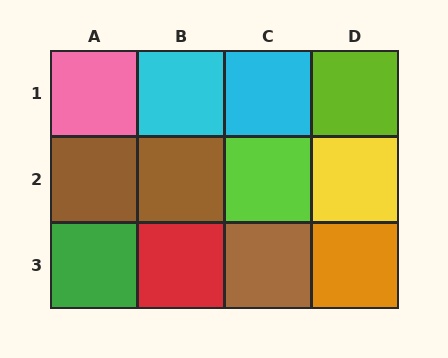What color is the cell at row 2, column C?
Lime.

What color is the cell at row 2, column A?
Brown.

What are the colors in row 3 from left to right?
Green, red, brown, orange.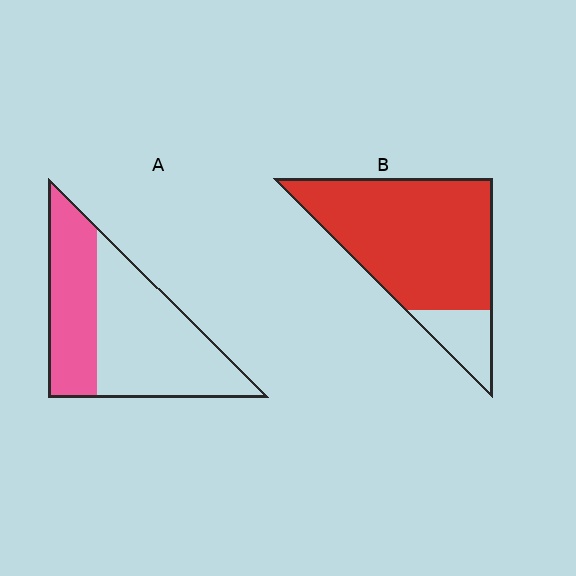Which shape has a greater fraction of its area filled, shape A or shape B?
Shape B.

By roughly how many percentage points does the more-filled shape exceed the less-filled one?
By roughly 45 percentage points (B over A).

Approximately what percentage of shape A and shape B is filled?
A is approximately 40% and B is approximately 85%.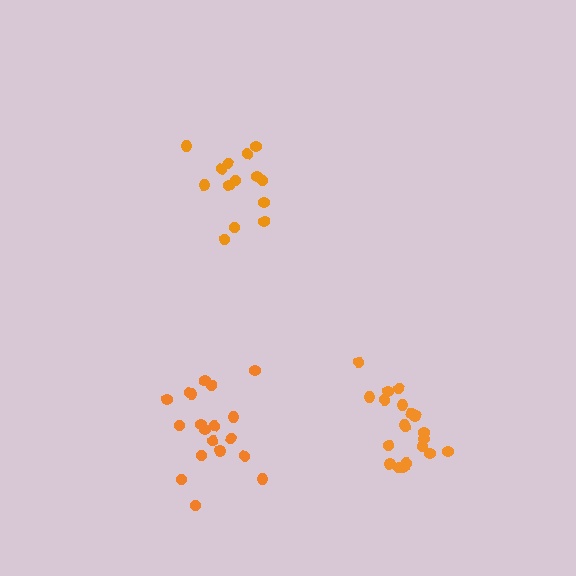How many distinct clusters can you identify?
There are 3 distinct clusters.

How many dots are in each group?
Group 1: 14 dots, Group 2: 19 dots, Group 3: 20 dots (53 total).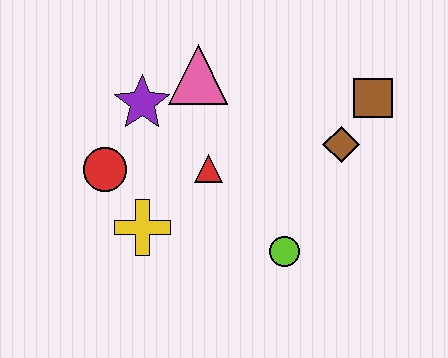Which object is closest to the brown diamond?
The brown square is closest to the brown diamond.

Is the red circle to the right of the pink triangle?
No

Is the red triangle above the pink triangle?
No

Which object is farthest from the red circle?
The brown square is farthest from the red circle.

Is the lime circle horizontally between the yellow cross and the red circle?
No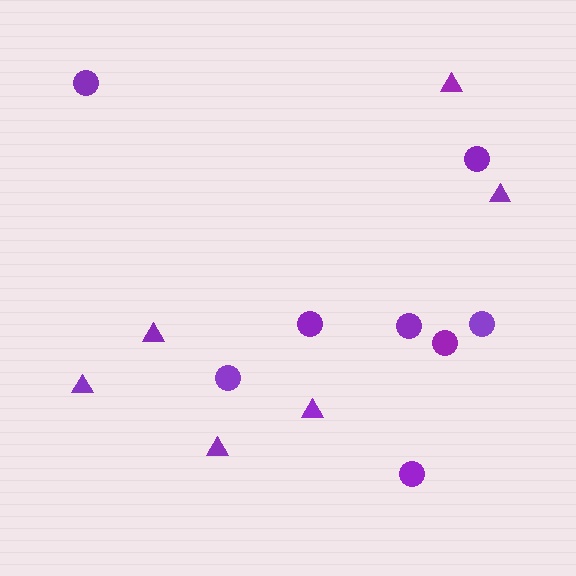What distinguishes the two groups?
There are 2 groups: one group of triangles (6) and one group of circles (8).